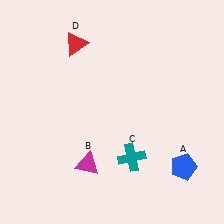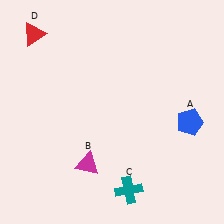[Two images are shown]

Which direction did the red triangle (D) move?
The red triangle (D) moved left.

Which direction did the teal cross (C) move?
The teal cross (C) moved down.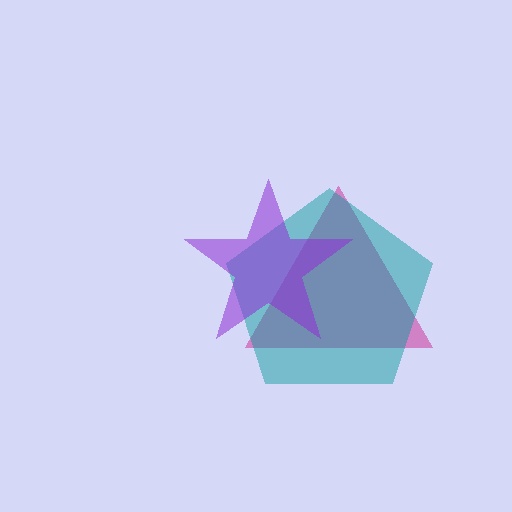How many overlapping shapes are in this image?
There are 3 overlapping shapes in the image.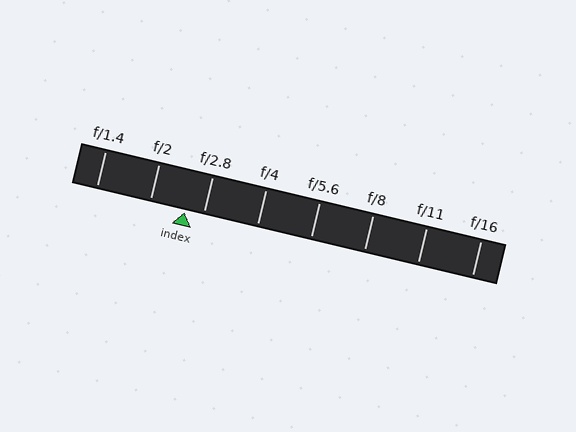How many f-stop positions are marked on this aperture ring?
There are 8 f-stop positions marked.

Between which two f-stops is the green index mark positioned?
The index mark is between f/2 and f/2.8.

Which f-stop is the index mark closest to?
The index mark is closest to f/2.8.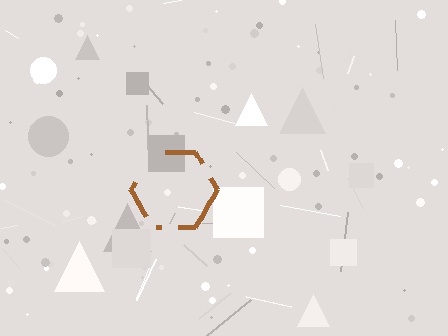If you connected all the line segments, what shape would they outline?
They would outline a hexagon.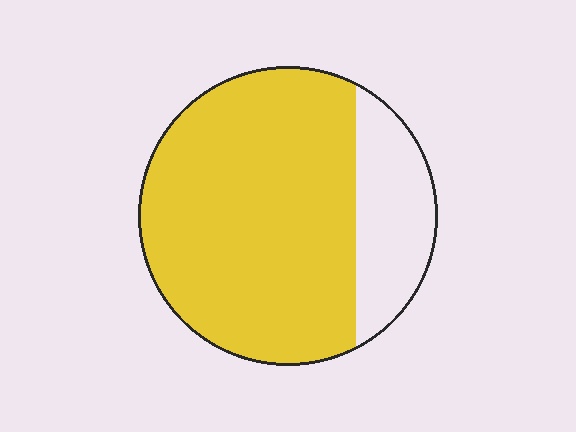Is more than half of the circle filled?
Yes.